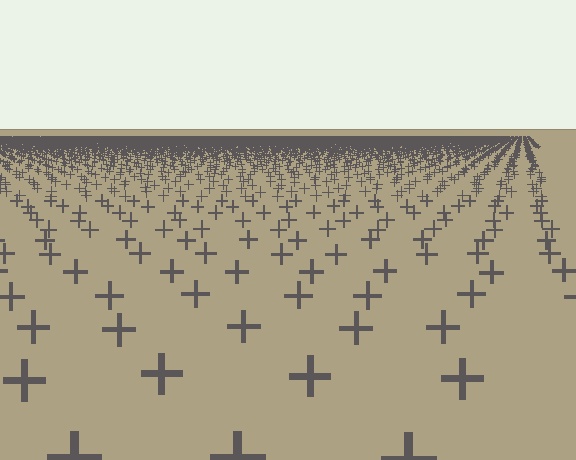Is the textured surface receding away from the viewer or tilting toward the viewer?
The surface is receding away from the viewer. Texture elements get smaller and denser toward the top.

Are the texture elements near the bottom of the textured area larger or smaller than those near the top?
Larger. Near the bottom, elements are closer to the viewer and appear at a bigger on-screen size.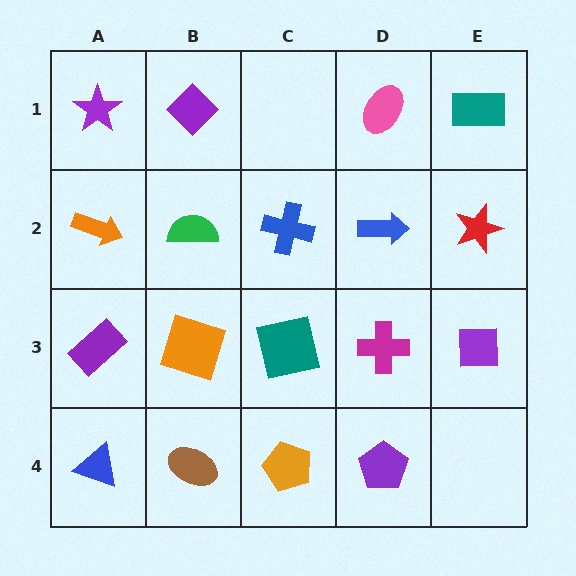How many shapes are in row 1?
4 shapes.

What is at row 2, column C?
A blue cross.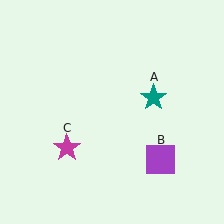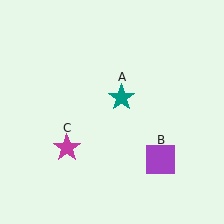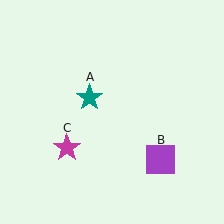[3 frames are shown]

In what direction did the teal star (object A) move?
The teal star (object A) moved left.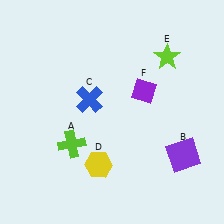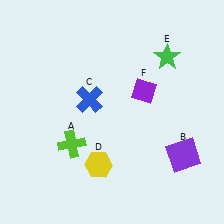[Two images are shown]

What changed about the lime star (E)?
In Image 1, E is lime. In Image 2, it changed to green.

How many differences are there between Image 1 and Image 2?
There is 1 difference between the two images.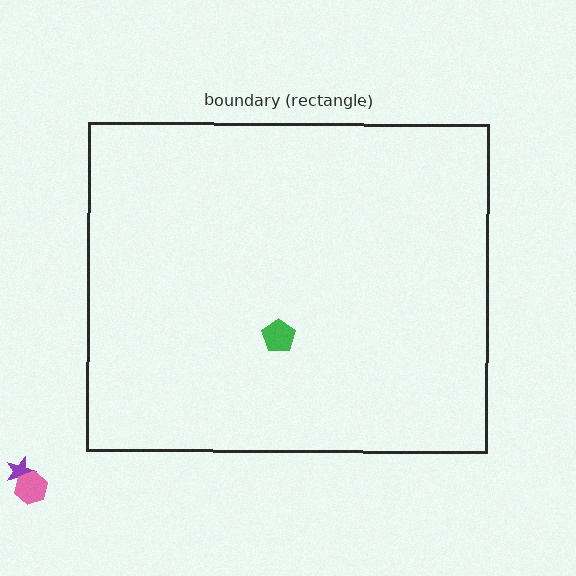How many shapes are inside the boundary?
1 inside, 2 outside.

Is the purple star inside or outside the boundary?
Outside.